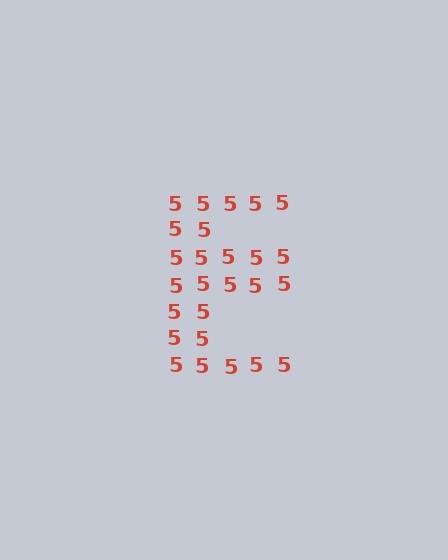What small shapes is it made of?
It is made of small digit 5's.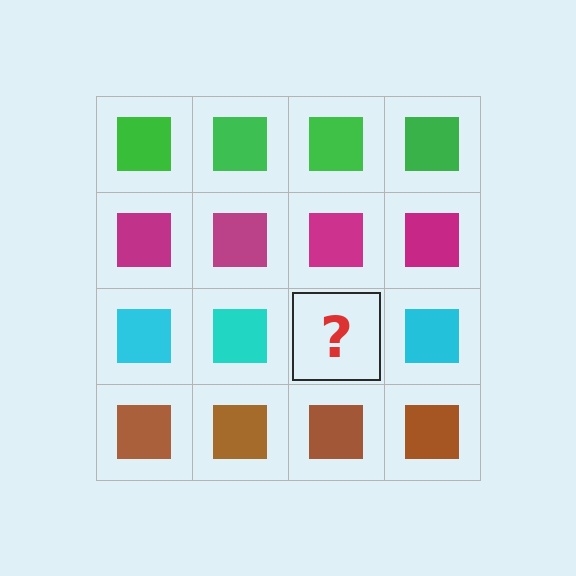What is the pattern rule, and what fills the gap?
The rule is that each row has a consistent color. The gap should be filled with a cyan square.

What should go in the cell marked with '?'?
The missing cell should contain a cyan square.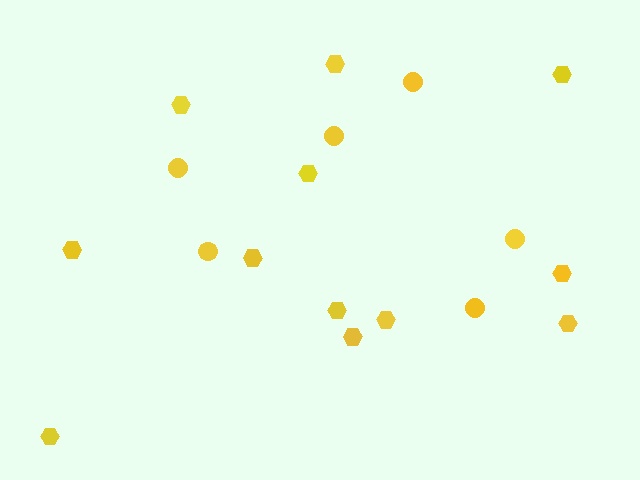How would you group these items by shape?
There are 2 groups: one group of circles (6) and one group of hexagons (12).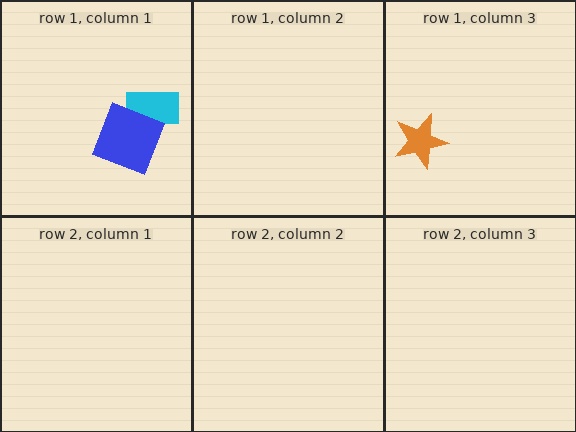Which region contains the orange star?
The row 1, column 3 region.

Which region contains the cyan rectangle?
The row 1, column 1 region.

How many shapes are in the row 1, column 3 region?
1.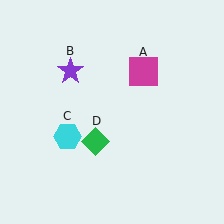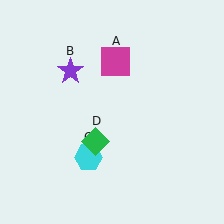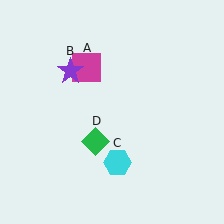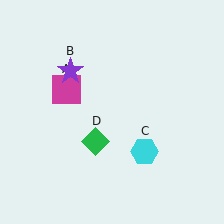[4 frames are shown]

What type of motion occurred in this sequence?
The magenta square (object A), cyan hexagon (object C) rotated counterclockwise around the center of the scene.